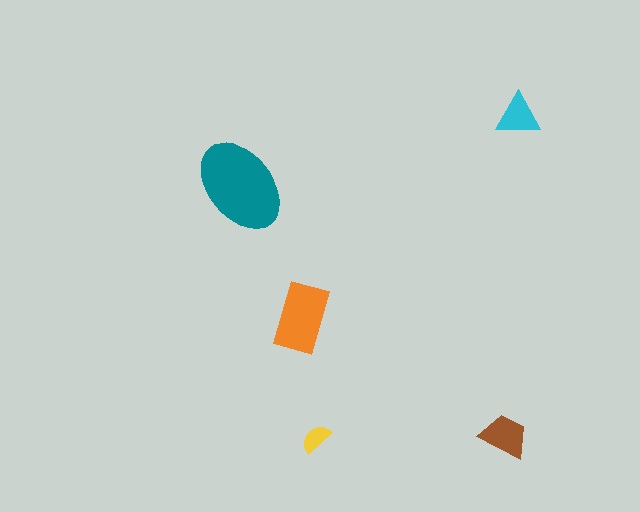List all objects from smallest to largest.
The yellow semicircle, the cyan triangle, the brown trapezoid, the orange rectangle, the teal ellipse.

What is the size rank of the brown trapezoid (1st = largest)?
3rd.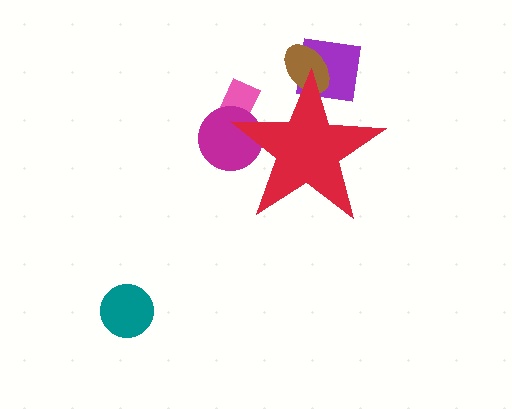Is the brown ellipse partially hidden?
Yes, the brown ellipse is partially hidden behind the red star.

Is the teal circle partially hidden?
No, the teal circle is fully visible.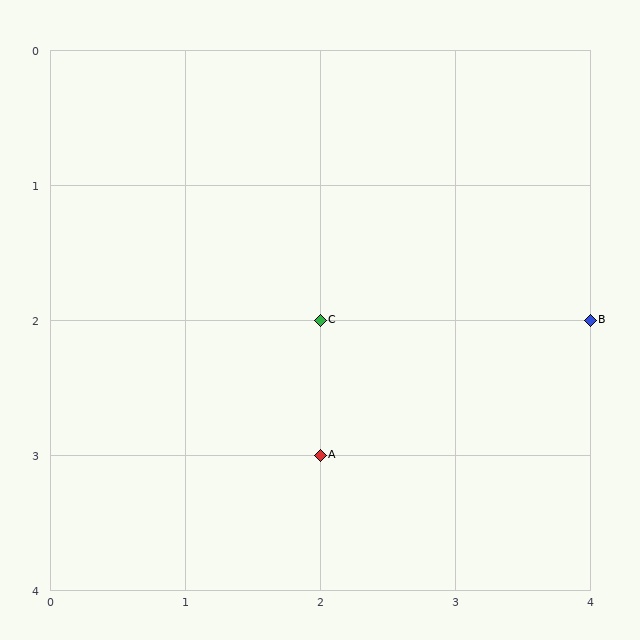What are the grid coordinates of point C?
Point C is at grid coordinates (2, 2).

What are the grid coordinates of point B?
Point B is at grid coordinates (4, 2).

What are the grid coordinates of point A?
Point A is at grid coordinates (2, 3).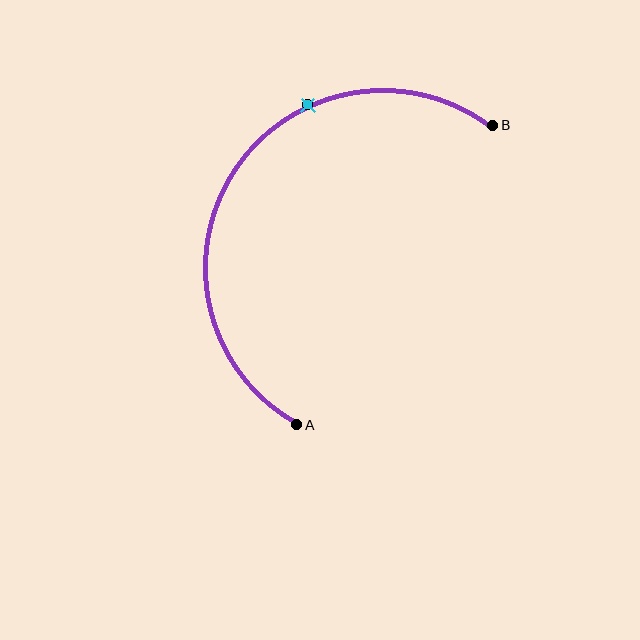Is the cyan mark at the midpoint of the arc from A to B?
No. The cyan mark lies on the arc but is closer to endpoint B. The arc midpoint would be at the point on the curve equidistant along the arc from both A and B.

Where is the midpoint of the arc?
The arc midpoint is the point on the curve farthest from the straight line joining A and B. It sits to the left of that line.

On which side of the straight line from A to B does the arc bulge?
The arc bulges to the left of the straight line connecting A and B.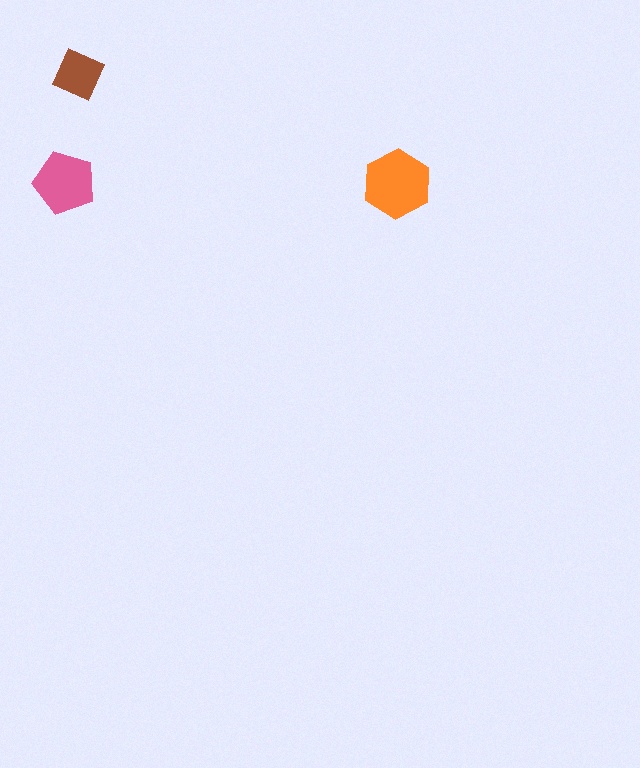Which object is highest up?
The brown diamond is topmost.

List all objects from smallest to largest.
The brown diamond, the pink pentagon, the orange hexagon.